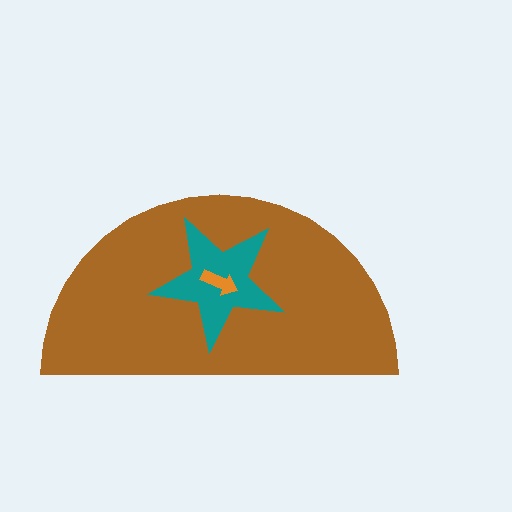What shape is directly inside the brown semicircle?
The teal star.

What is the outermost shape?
The brown semicircle.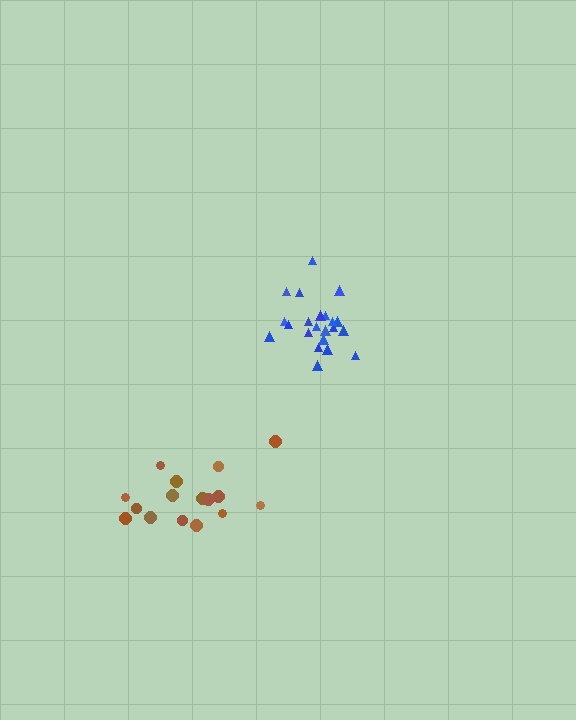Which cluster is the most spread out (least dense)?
Brown.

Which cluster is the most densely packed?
Blue.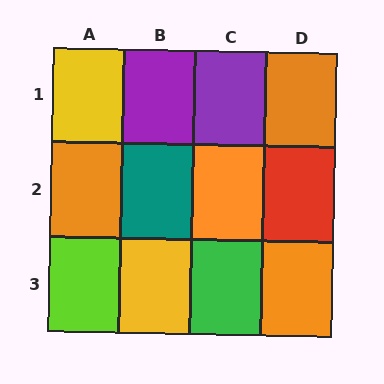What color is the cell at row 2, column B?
Teal.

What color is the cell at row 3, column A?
Lime.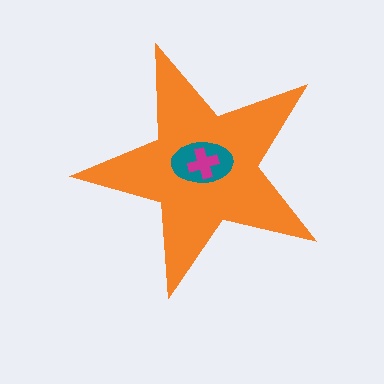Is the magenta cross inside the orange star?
Yes.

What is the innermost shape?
The magenta cross.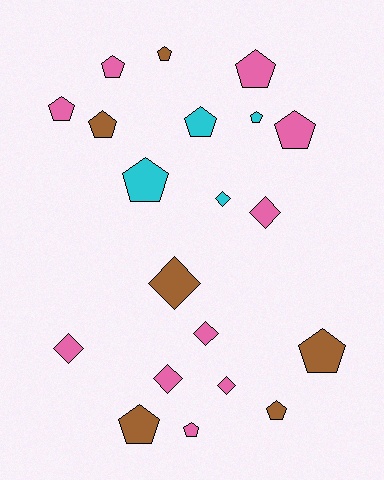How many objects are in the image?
There are 20 objects.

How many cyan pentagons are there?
There are 3 cyan pentagons.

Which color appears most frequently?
Pink, with 10 objects.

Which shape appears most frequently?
Pentagon, with 13 objects.